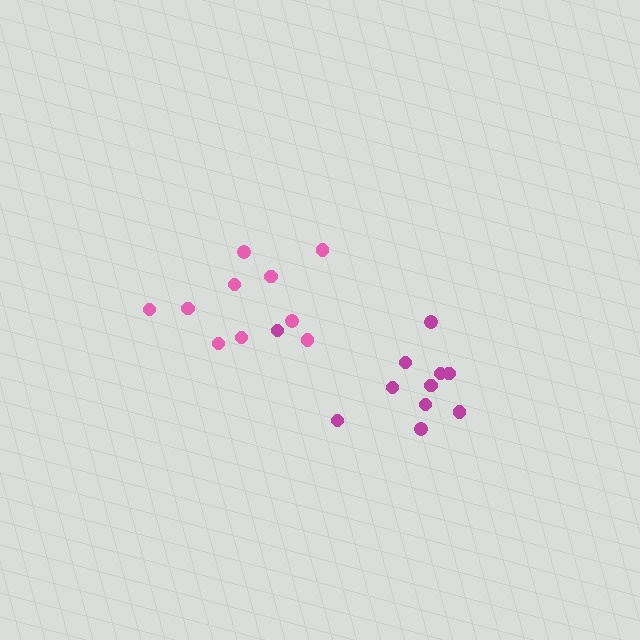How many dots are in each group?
Group 1: 11 dots, Group 2: 10 dots (21 total).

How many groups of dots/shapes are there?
There are 2 groups.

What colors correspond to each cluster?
The clusters are colored: magenta, pink.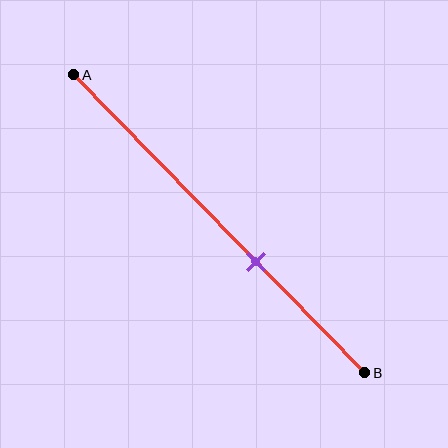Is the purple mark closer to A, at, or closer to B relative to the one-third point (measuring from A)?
The purple mark is closer to point B than the one-third point of segment AB.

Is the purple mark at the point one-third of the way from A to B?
No, the mark is at about 65% from A, not at the 33% one-third point.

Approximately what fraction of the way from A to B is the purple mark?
The purple mark is approximately 65% of the way from A to B.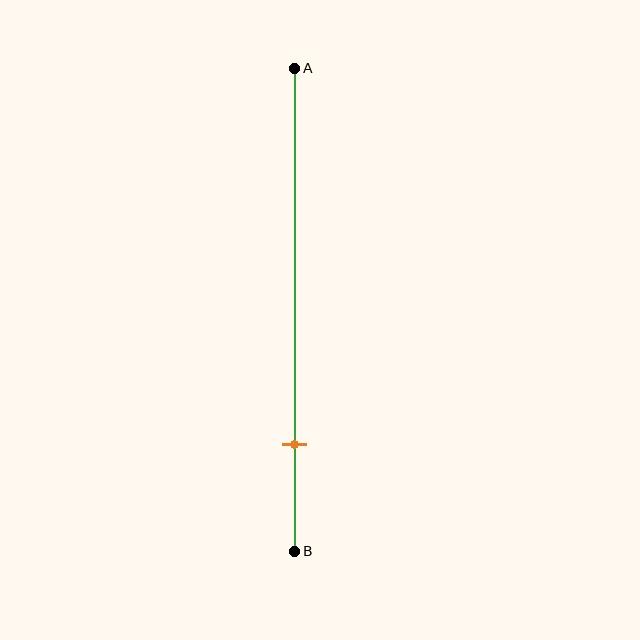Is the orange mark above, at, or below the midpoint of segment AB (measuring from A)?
The orange mark is below the midpoint of segment AB.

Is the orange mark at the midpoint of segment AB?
No, the mark is at about 80% from A, not at the 50% midpoint.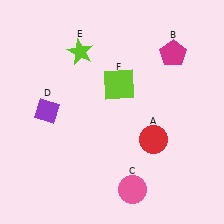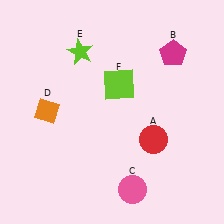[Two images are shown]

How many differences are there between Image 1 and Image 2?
There is 1 difference between the two images.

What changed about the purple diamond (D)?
In Image 1, D is purple. In Image 2, it changed to orange.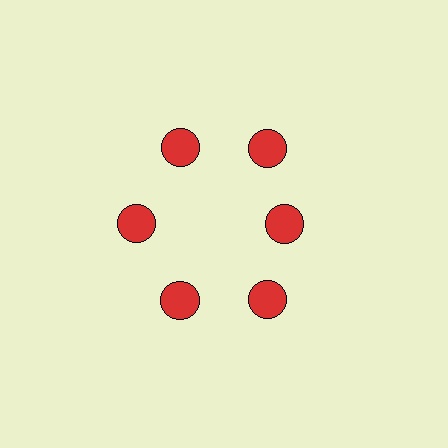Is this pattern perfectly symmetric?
No. The 6 red circles are arranged in a ring, but one element near the 3 o'clock position is pulled inward toward the center, breaking the 6-fold rotational symmetry.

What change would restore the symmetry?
The symmetry would be restored by moving it outward, back onto the ring so that all 6 circles sit at equal angles and equal distance from the center.